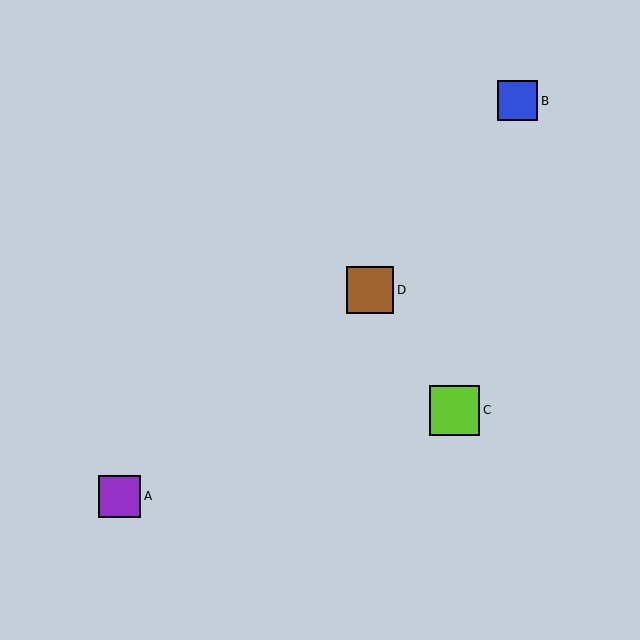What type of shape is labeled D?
Shape D is a brown square.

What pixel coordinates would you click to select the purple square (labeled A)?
Click at (119, 496) to select the purple square A.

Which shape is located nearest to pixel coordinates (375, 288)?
The brown square (labeled D) at (370, 290) is nearest to that location.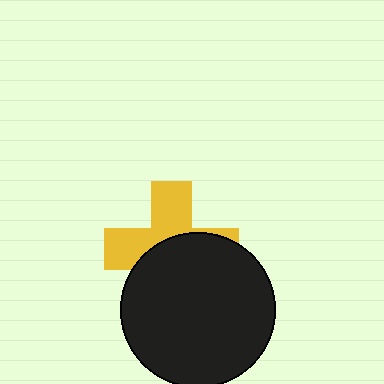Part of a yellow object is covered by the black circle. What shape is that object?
It is a cross.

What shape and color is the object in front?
The object in front is a black circle.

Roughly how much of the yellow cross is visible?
About half of it is visible (roughly 47%).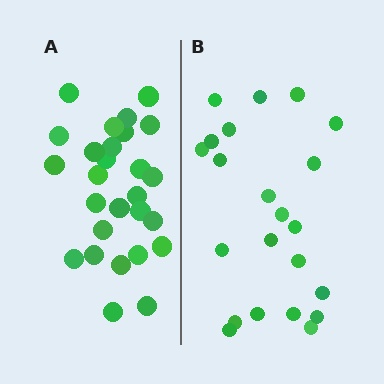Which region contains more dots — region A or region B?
Region A (the left region) has more dots.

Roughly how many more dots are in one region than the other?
Region A has about 5 more dots than region B.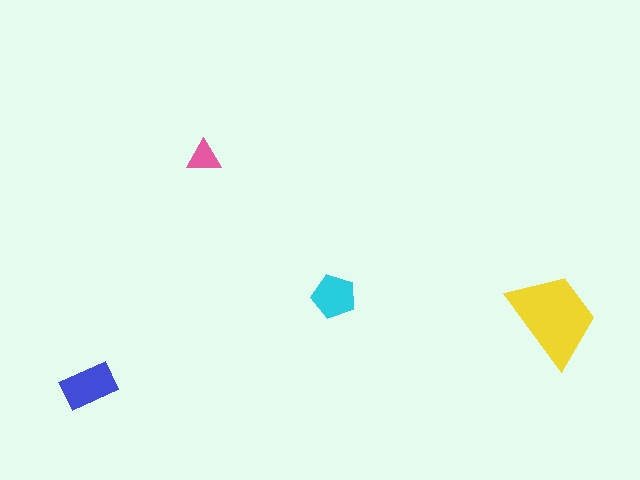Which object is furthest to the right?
The yellow trapezoid is rightmost.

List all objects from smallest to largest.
The pink triangle, the cyan pentagon, the blue rectangle, the yellow trapezoid.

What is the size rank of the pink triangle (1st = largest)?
4th.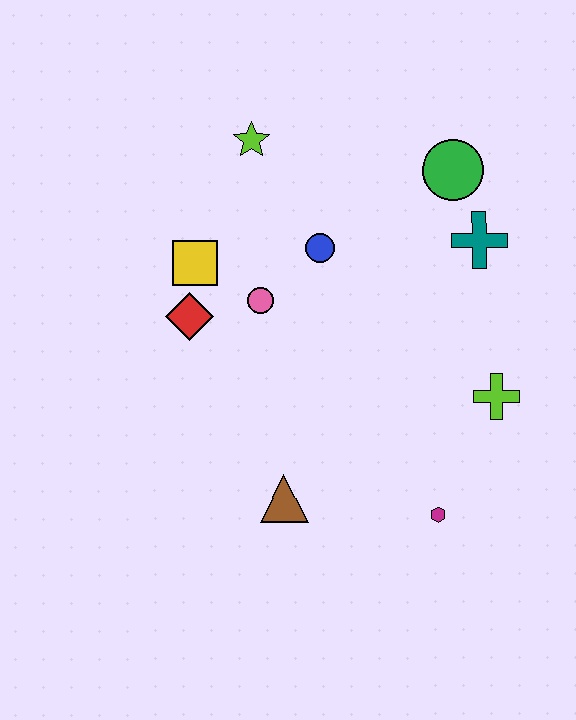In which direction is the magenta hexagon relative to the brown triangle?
The magenta hexagon is to the right of the brown triangle.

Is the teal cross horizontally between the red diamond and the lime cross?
Yes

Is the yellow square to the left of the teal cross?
Yes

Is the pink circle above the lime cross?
Yes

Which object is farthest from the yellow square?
The magenta hexagon is farthest from the yellow square.